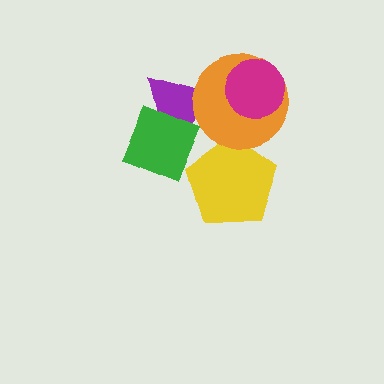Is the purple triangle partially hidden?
Yes, it is partially covered by another shape.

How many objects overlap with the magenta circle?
1 object overlaps with the magenta circle.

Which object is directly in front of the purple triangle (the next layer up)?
The green diamond is directly in front of the purple triangle.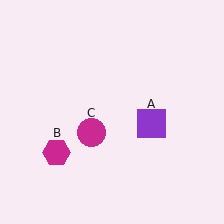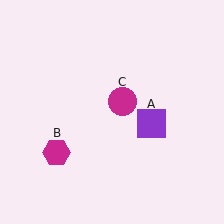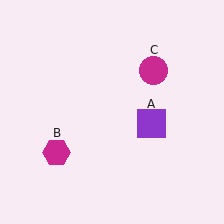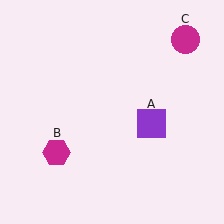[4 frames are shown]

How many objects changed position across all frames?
1 object changed position: magenta circle (object C).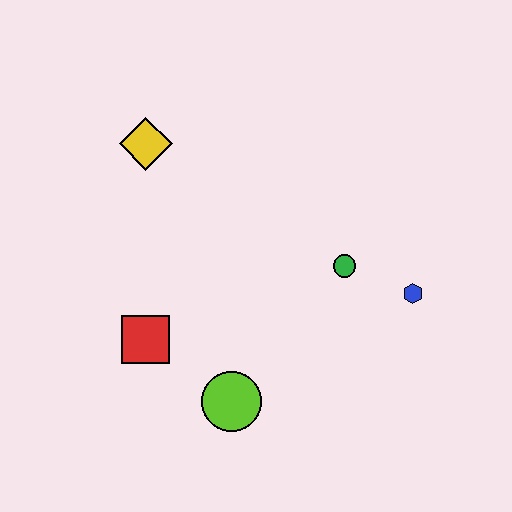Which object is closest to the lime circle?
The red square is closest to the lime circle.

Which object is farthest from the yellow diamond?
The blue hexagon is farthest from the yellow diamond.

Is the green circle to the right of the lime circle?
Yes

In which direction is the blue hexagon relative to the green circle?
The blue hexagon is to the right of the green circle.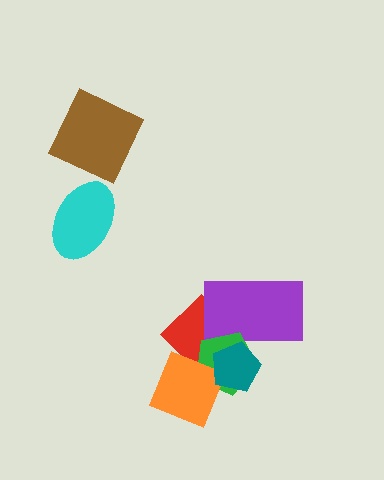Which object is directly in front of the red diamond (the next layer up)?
The purple rectangle is directly in front of the red diamond.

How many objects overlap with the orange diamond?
3 objects overlap with the orange diamond.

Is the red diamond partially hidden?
Yes, it is partially covered by another shape.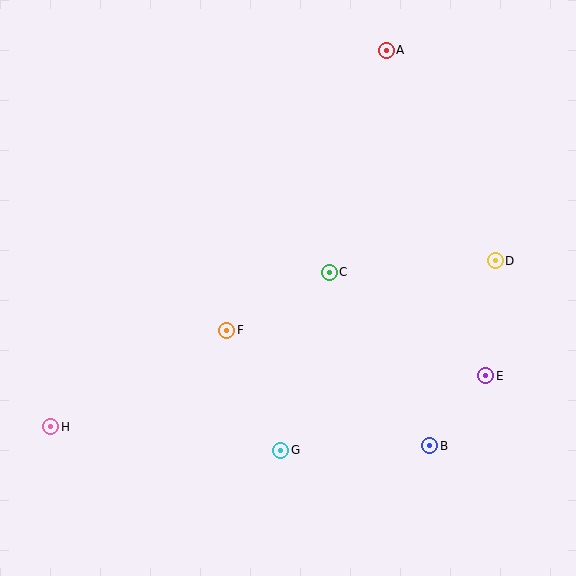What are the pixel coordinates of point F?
Point F is at (227, 330).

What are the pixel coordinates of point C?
Point C is at (329, 272).